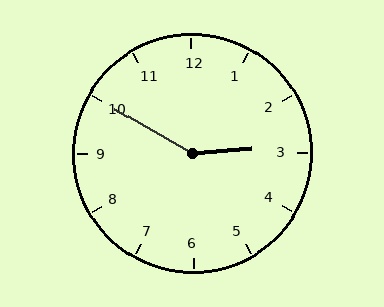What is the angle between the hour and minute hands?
Approximately 145 degrees.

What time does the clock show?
2:50.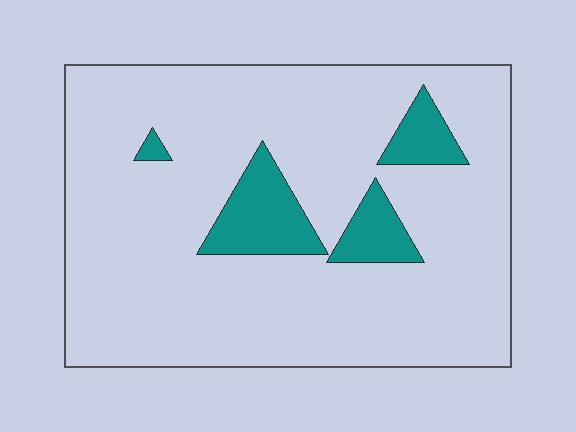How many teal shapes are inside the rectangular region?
4.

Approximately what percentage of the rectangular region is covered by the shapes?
Approximately 10%.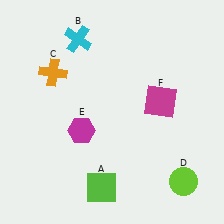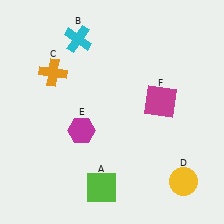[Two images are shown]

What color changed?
The circle (D) changed from lime in Image 1 to yellow in Image 2.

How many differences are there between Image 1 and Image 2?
There is 1 difference between the two images.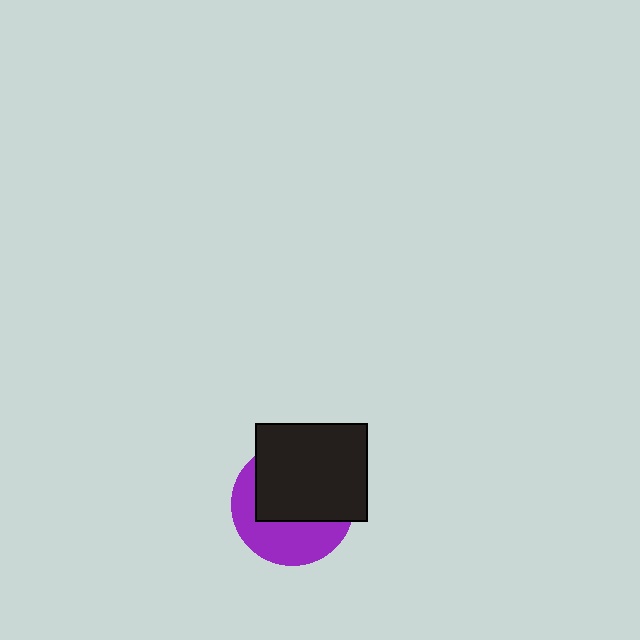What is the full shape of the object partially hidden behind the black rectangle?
The partially hidden object is a purple circle.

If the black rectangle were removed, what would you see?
You would see the complete purple circle.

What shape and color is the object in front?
The object in front is a black rectangle.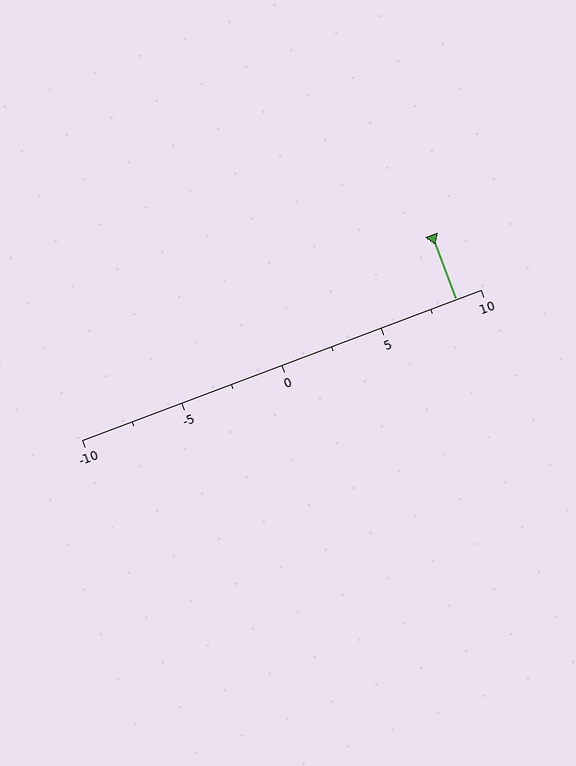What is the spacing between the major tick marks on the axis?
The major ticks are spaced 5 apart.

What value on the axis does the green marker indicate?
The marker indicates approximately 8.8.